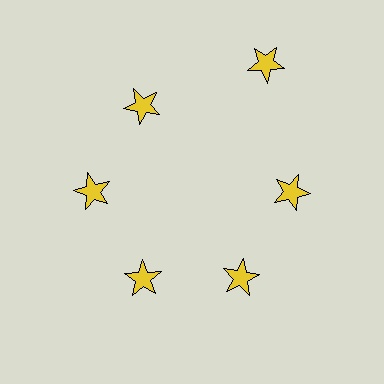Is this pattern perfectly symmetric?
No. The 6 yellow stars are arranged in a ring, but one element near the 1 o'clock position is pushed outward from the center, breaking the 6-fold rotational symmetry.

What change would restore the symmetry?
The symmetry would be restored by moving it inward, back onto the ring so that all 6 stars sit at equal angles and equal distance from the center.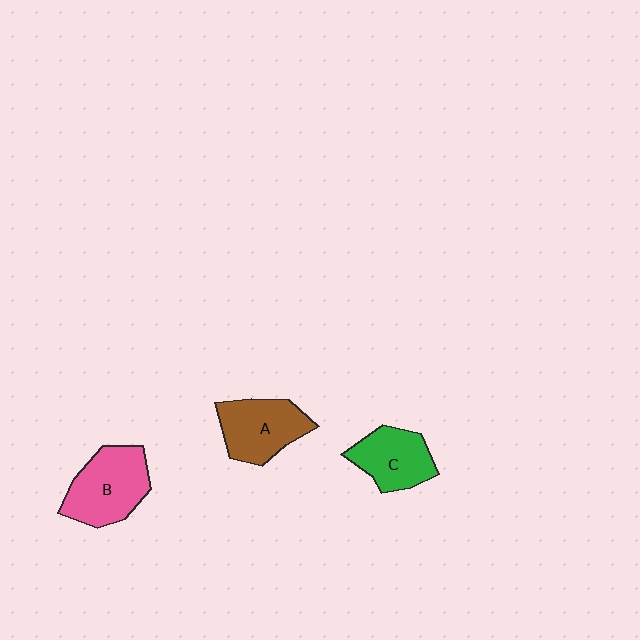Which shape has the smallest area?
Shape C (green).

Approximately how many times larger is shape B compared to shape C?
Approximately 1.3 times.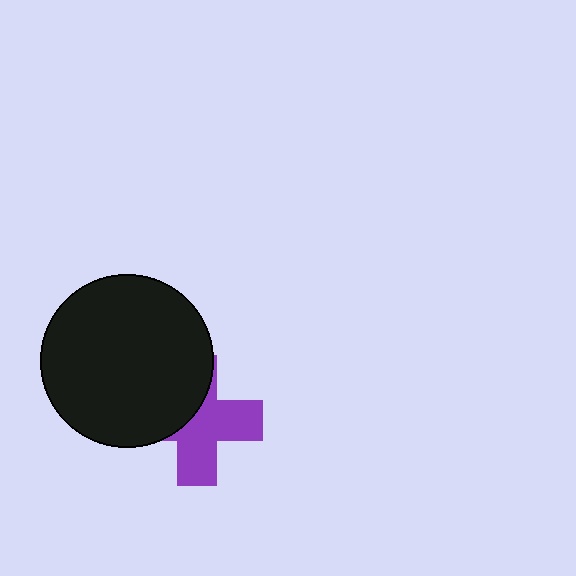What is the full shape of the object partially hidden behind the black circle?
The partially hidden object is a purple cross.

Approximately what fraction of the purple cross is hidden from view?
Roughly 42% of the purple cross is hidden behind the black circle.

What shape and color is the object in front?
The object in front is a black circle.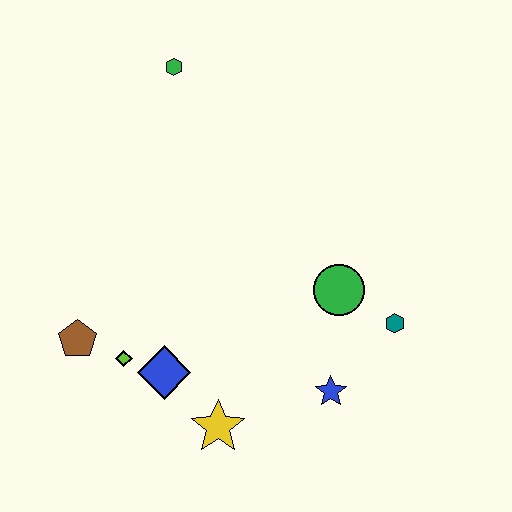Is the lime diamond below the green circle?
Yes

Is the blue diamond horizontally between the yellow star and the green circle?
No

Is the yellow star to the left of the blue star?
Yes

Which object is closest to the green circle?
The teal hexagon is closest to the green circle.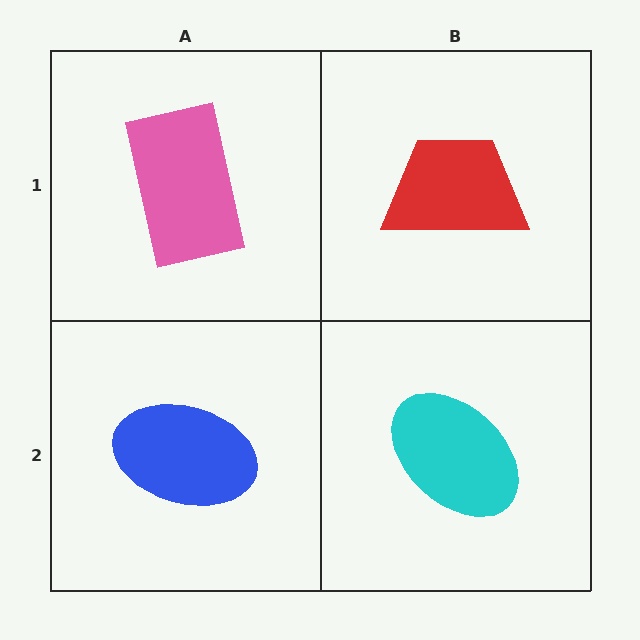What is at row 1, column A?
A pink rectangle.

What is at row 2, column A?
A blue ellipse.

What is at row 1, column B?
A red trapezoid.